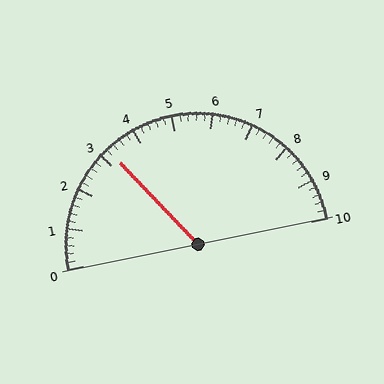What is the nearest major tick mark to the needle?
The nearest major tick mark is 3.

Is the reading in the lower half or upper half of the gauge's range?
The reading is in the lower half of the range (0 to 10).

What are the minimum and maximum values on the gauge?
The gauge ranges from 0 to 10.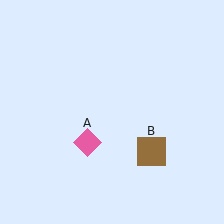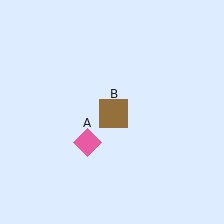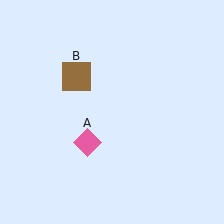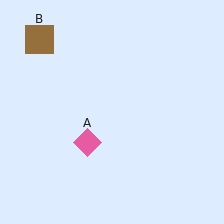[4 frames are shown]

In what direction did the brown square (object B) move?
The brown square (object B) moved up and to the left.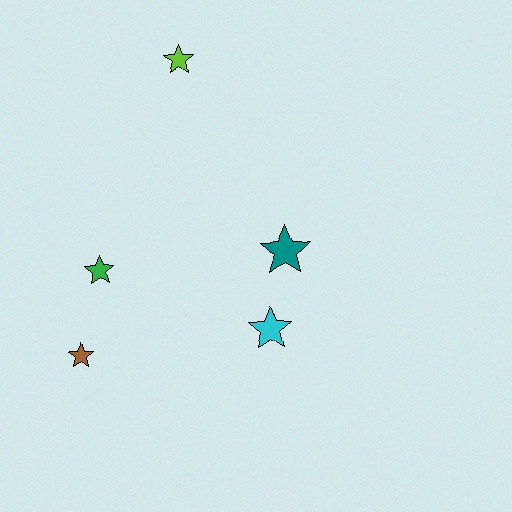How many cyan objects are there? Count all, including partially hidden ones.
There is 1 cyan object.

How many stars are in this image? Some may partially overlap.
There are 5 stars.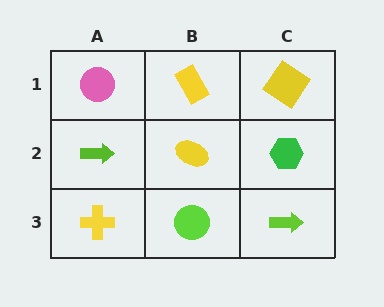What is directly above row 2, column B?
A yellow rectangle.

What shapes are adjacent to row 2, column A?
A pink circle (row 1, column A), a yellow cross (row 3, column A), a yellow ellipse (row 2, column B).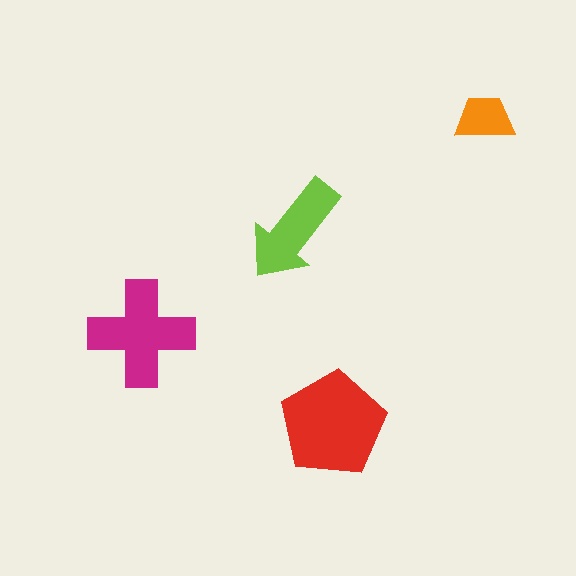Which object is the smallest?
The orange trapezoid.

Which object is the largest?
The red pentagon.